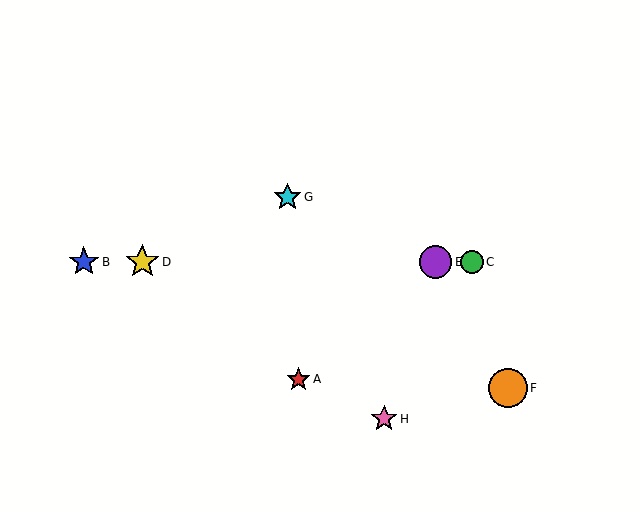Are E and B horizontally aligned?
Yes, both are at y≈262.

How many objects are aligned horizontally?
4 objects (B, C, D, E) are aligned horizontally.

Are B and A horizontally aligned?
No, B is at y≈262 and A is at y≈379.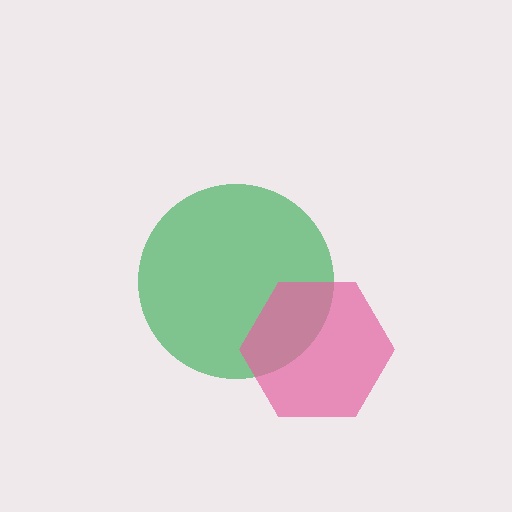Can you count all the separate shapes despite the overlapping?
Yes, there are 2 separate shapes.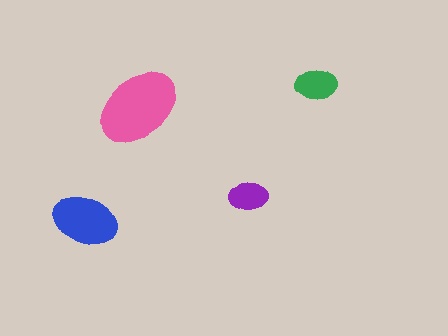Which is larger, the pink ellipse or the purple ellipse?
The pink one.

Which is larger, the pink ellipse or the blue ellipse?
The pink one.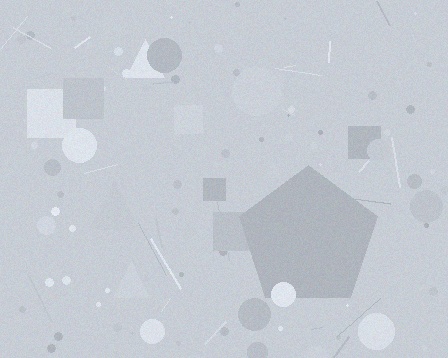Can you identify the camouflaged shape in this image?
The camouflaged shape is a pentagon.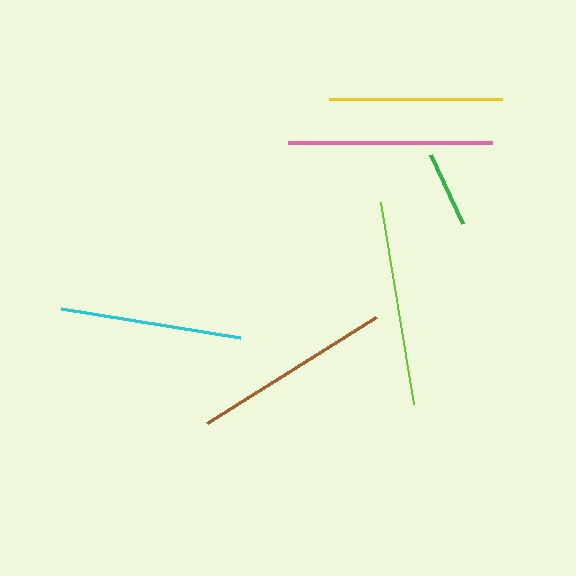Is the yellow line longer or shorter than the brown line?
The brown line is longer than the yellow line.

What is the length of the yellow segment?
The yellow segment is approximately 173 pixels long.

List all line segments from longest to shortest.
From longest to shortest: lime, pink, brown, cyan, yellow, green.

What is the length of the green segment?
The green segment is approximately 76 pixels long.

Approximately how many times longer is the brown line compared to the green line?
The brown line is approximately 2.6 times the length of the green line.